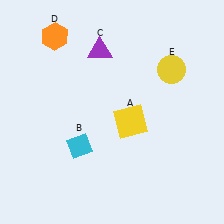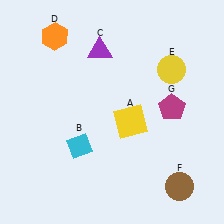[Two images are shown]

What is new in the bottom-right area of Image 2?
A brown circle (F) was added in the bottom-right area of Image 2.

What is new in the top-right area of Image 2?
A magenta pentagon (G) was added in the top-right area of Image 2.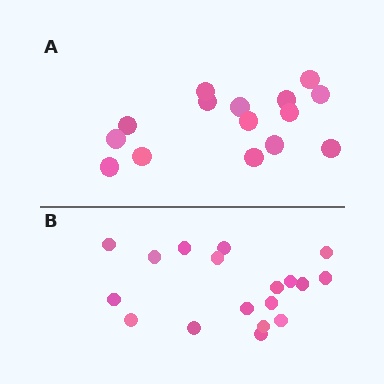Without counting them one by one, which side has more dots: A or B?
Region B (the bottom region) has more dots.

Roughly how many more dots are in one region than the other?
Region B has just a few more — roughly 2 or 3 more dots than region A.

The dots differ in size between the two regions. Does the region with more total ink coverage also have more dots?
No. Region A has more total ink coverage because its dots are larger, but region B actually contains more individual dots. Total area can be misleading — the number of items is what matters here.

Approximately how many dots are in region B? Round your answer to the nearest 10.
About 20 dots. (The exact count is 18, which rounds to 20.)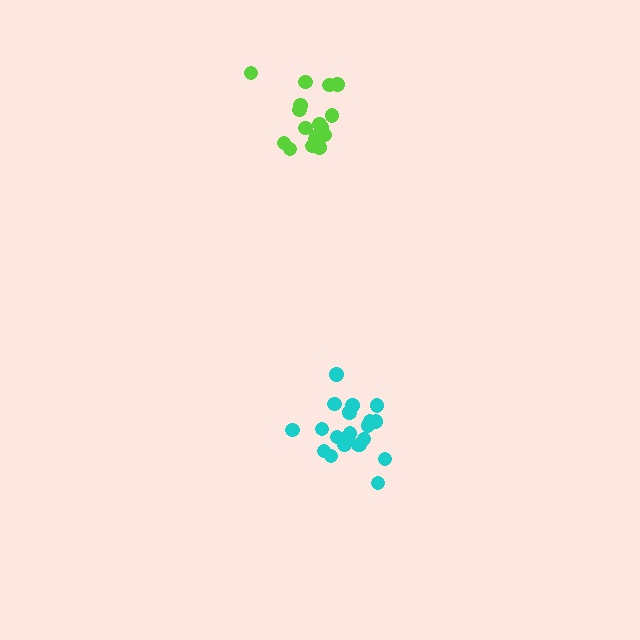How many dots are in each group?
Group 1: 17 dots, Group 2: 21 dots (38 total).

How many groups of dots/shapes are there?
There are 2 groups.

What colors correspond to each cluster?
The clusters are colored: lime, cyan.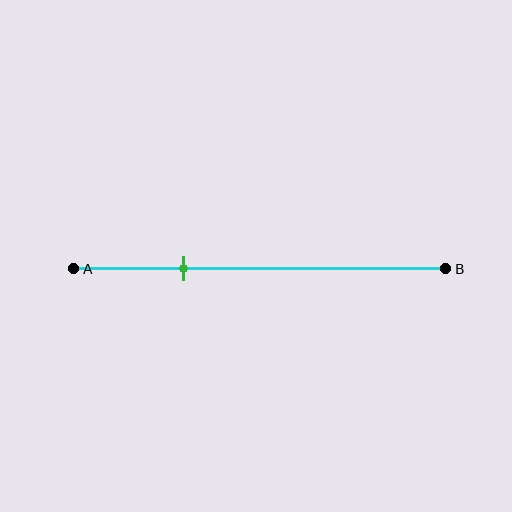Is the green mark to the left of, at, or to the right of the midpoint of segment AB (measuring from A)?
The green mark is to the left of the midpoint of segment AB.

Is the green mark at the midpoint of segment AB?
No, the mark is at about 30% from A, not at the 50% midpoint.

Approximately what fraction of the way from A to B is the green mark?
The green mark is approximately 30% of the way from A to B.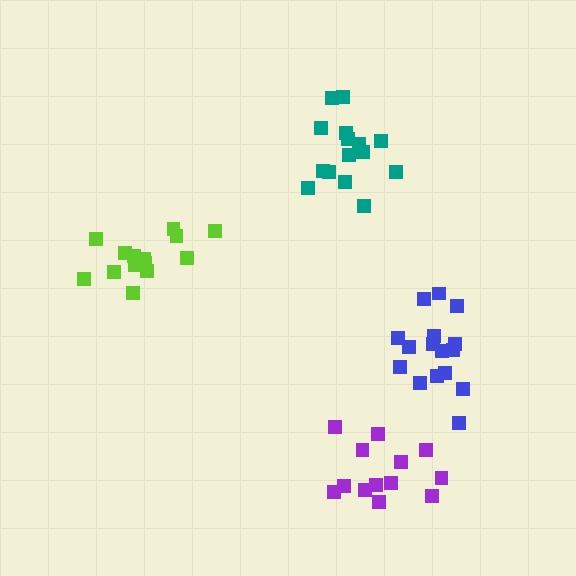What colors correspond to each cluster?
The clusters are colored: teal, blue, lime, purple.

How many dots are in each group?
Group 1: 15 dots, Group 2: 16 dots, Group 3: 15 dots, Group 4: 13 dots (59 total).